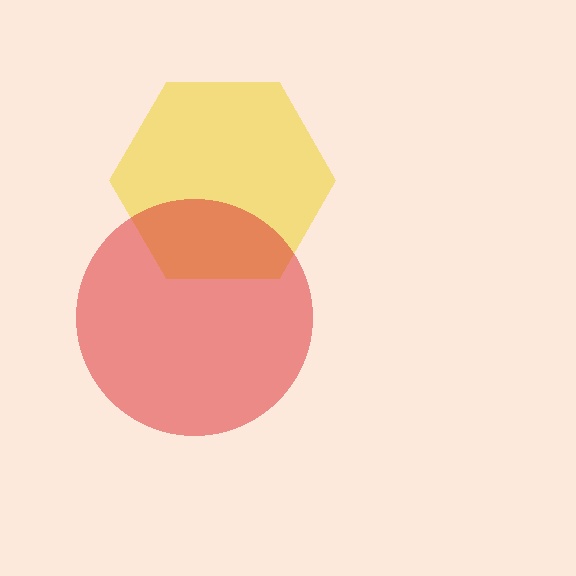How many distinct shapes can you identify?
There are 2 distinct shapes: a yellow hexagon, a red circle.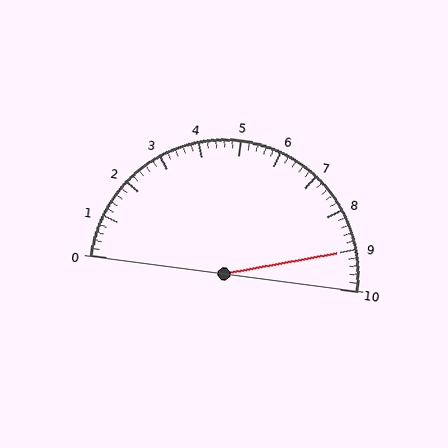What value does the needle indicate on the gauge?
The needle indicates approximately 9.0.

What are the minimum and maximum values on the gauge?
The gauge ranges from 0 to 10.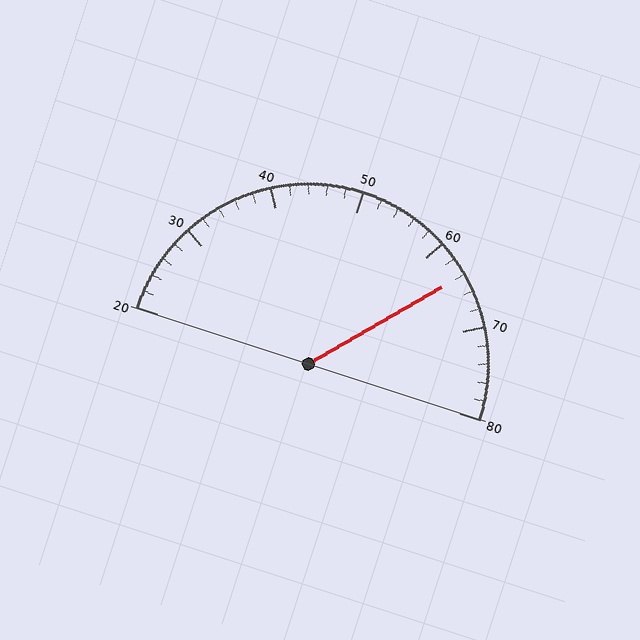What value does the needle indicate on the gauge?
The needle indicates approximately 64.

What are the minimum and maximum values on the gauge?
The gauge ranges from 20 to 80.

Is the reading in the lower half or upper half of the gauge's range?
The reading is in the upper half of the range (20 to 80).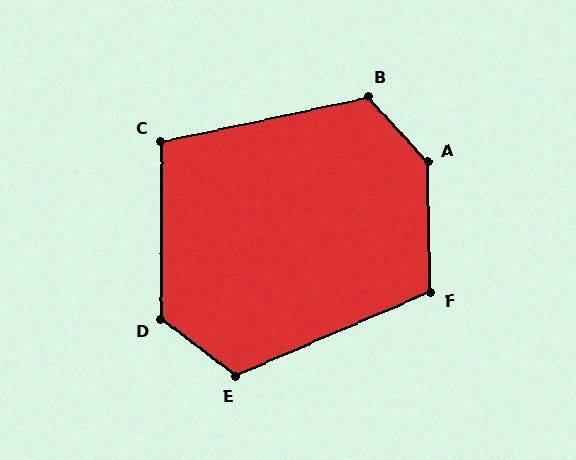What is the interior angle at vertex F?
Approximately 112 degrees (obtuse).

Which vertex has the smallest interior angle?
C, at approximately 102 degrees.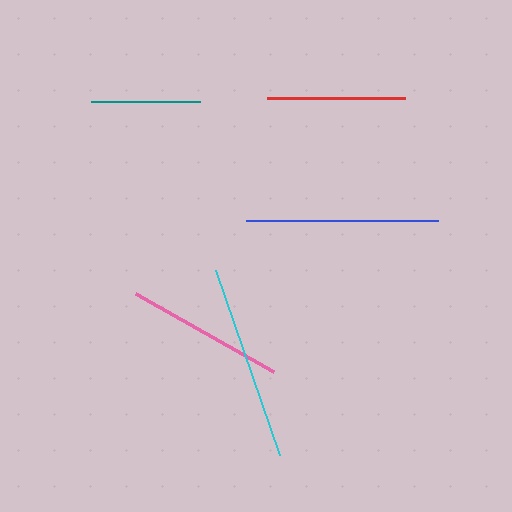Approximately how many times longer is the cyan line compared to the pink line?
The cyan line is approximately 1.2 times the length of the pink line.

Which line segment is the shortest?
The teal line is the shortest at approximately 109 pixels.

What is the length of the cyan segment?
The cyan segment is approximately 196 pixels long.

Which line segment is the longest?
The cyan line is the longest at approximately 196 pixels.